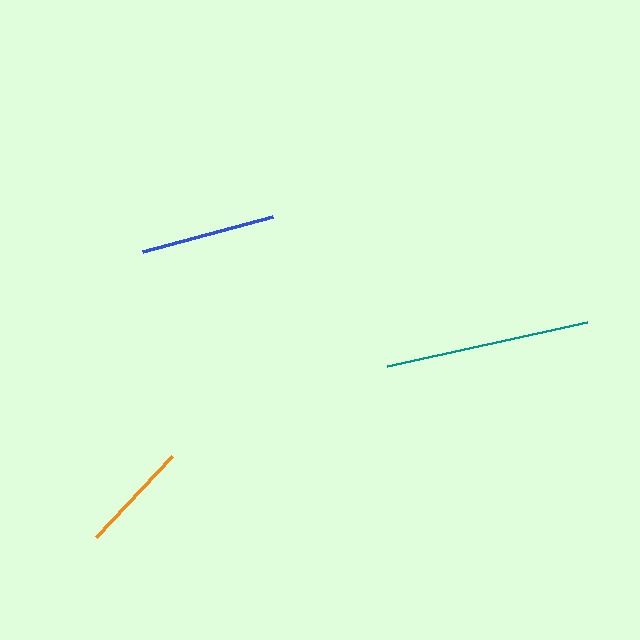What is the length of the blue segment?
The blue segment is approximately 135 pixels long.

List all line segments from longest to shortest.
From longest to shortest: teal, blue, orange.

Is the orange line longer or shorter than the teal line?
The teal line is longer than the orange line.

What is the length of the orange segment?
The orange segment is approximately 111 pixels long.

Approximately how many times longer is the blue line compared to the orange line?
The blue line is approximately 1.2 times the length of the orange line.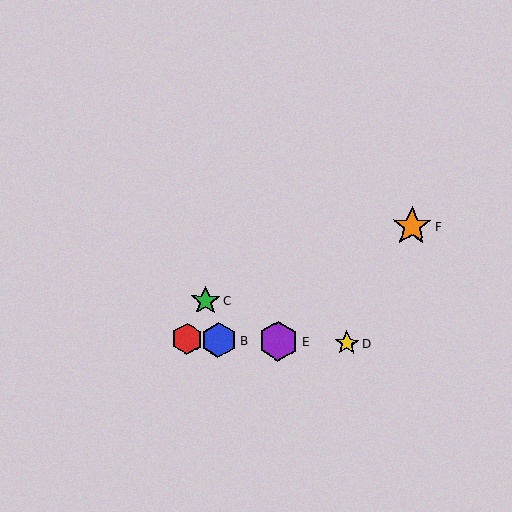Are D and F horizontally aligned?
No, D is at y≈343 and F is at y≈226.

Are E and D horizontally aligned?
Yes, both are at y≈342.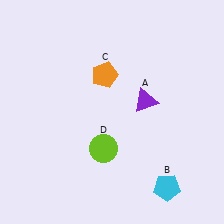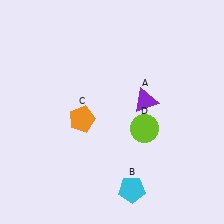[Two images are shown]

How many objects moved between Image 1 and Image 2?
3 objects moved between the two images.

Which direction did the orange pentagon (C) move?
The orange pentagon (C) moved down.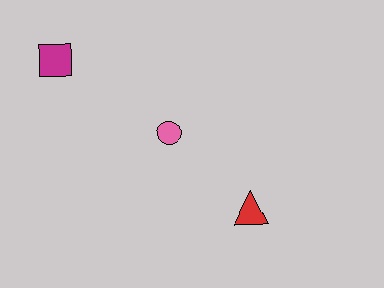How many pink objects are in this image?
There is 1 pink object.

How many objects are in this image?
There are 3 objects.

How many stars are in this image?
There are no stars.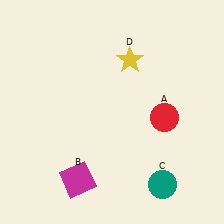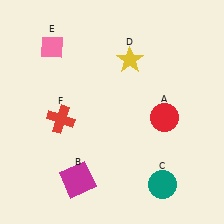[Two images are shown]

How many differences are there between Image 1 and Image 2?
There are 2 differences between the two images.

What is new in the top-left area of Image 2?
A pink diamond (E) was added in the top-left area of Image 2.